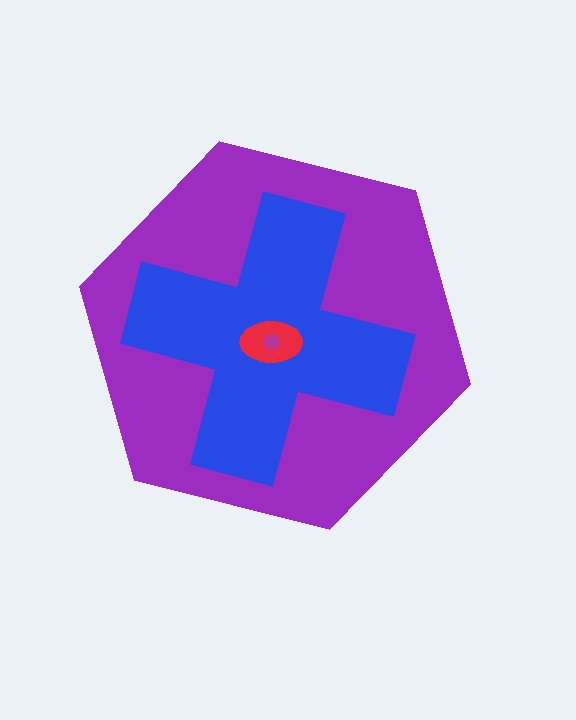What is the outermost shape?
The purple hexagon.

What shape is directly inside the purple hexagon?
The blue cross.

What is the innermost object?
The magenta circle.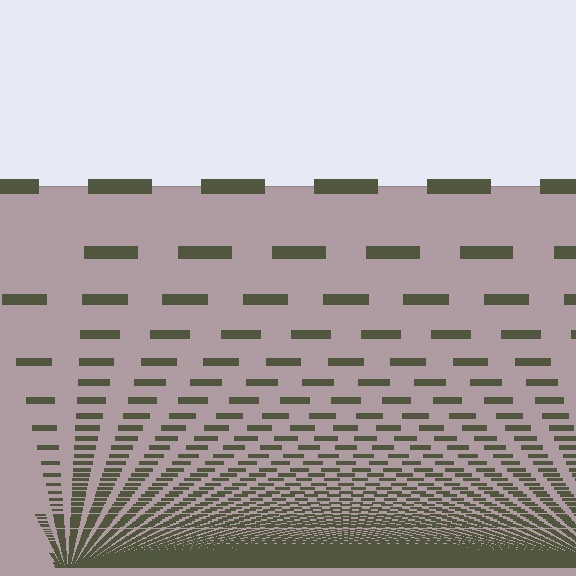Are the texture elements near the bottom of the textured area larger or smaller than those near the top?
Smaller. The gradient is inverted — elements near the bottom are smaller and denser.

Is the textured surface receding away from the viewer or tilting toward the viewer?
The surface appears to tilt toward the viewer. Texture elements get larger and sparser toward the top.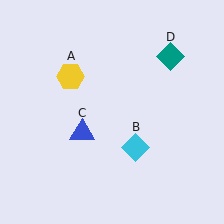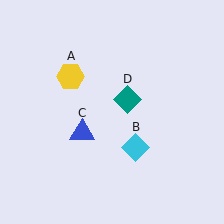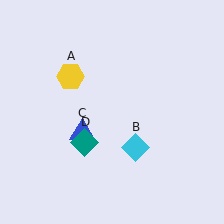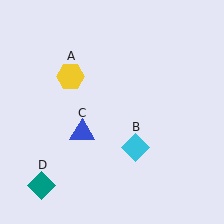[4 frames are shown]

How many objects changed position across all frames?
1 object changed position: teal diamond (object D).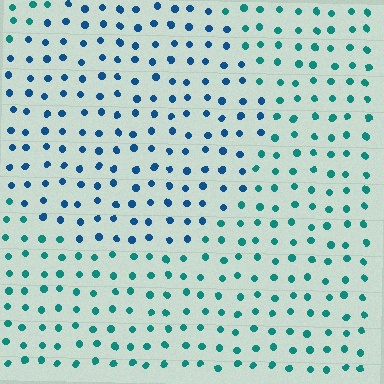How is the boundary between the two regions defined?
The boundary is defined purely by a slight shift in hue (about 35 degrees). Spacing, size, and orientation are identical on both sides.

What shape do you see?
I see a circle.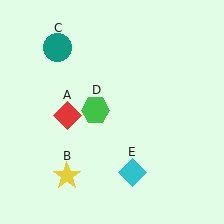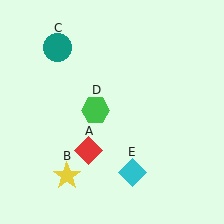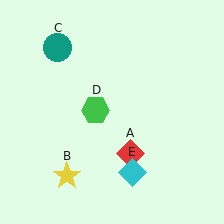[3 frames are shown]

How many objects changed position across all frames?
1 object changed position: red diamond (object A).